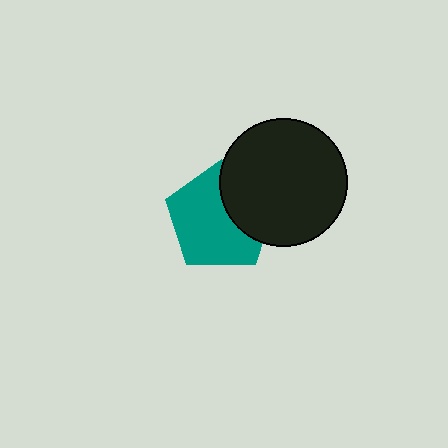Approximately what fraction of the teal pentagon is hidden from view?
Roughly 33% of the teal pentagon is hidden behind the black circle.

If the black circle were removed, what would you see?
You would see the complete teal pentagon.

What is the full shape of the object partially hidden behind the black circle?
The partially hidden object is a teal pentagon.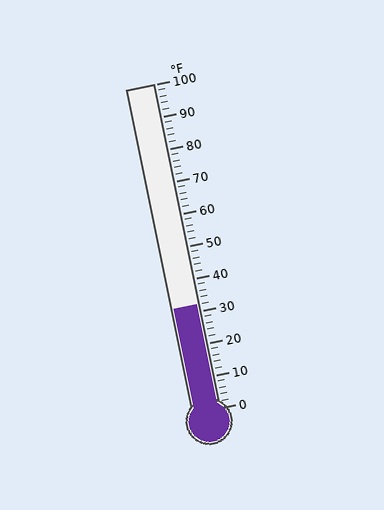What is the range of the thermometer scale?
The thermometer scale ranges from 0°F to 100°F.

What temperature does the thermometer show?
The thermometer shows approximately 32°F.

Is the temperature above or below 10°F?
The temperature is above 10°F.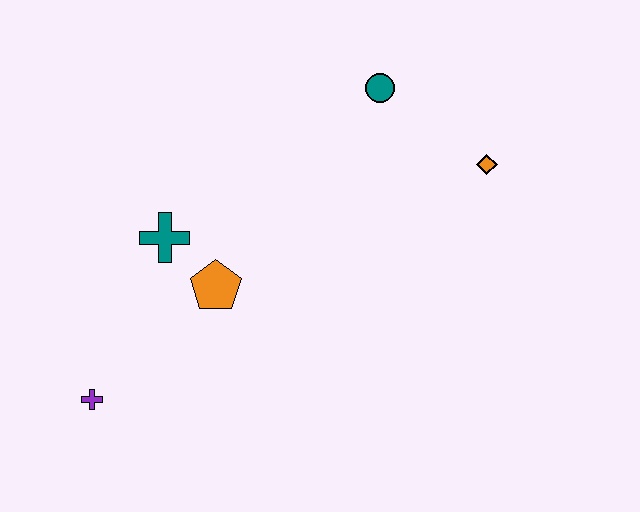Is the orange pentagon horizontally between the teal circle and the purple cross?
Yes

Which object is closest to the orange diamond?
The teal circle is closest to the orange diamond.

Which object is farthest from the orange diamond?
The purple cross is farthest from the orange diamond.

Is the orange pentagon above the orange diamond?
No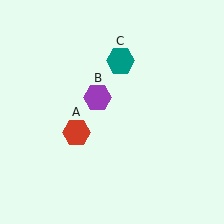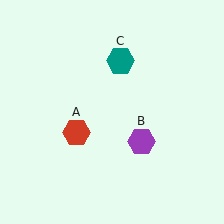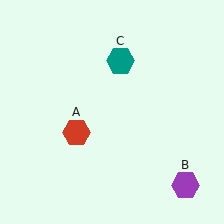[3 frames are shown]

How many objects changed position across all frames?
1 object changed position: purple hexagon (object B).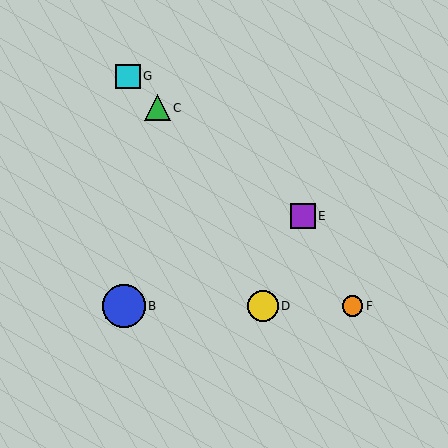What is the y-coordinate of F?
Object F is at y≈306.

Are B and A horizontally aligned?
Yes, both are at y≈306.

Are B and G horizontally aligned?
No, B is at y≈306 and G is at y≈76.